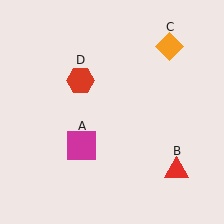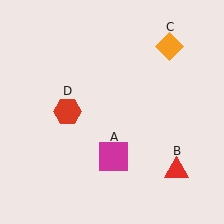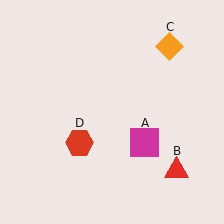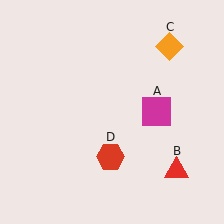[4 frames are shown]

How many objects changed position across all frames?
2 objects changed position: magenta square (object A), red hexagon (object D).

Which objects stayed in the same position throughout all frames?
Red triangle (object B) and orange diamond (object C) remained stationary.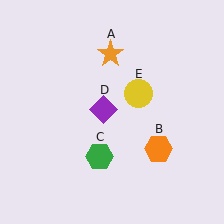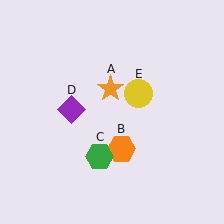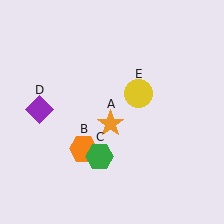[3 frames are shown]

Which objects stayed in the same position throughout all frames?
Green hexagon (object C) and yellow circle (object E) remained stationary.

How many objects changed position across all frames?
3 objects changed position: orange star (object A), orange hexagon (object B), purple diamond (object D).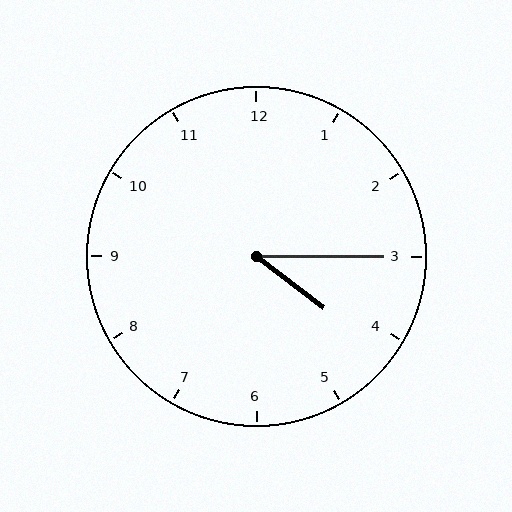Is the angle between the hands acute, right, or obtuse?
It is acute.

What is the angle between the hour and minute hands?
Approximately 38 degrees.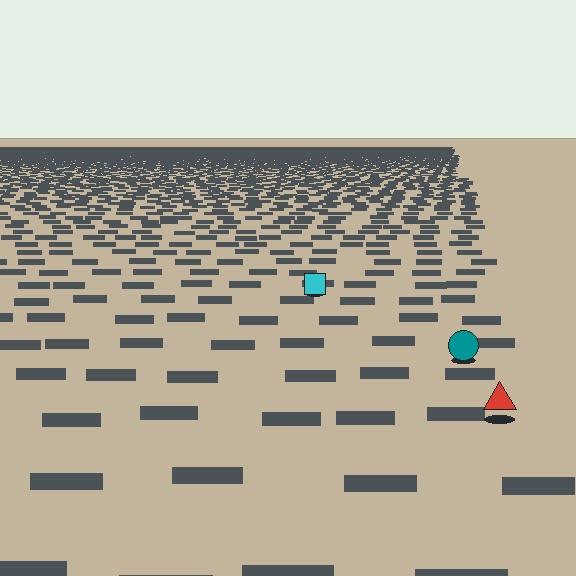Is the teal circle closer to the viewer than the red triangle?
No. The red triangle is closer — you can tell from the texture gradient: the ground texture is coarser near it.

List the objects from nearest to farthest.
From nearest to farthest: the red triangle, the teal circle, the cyan square.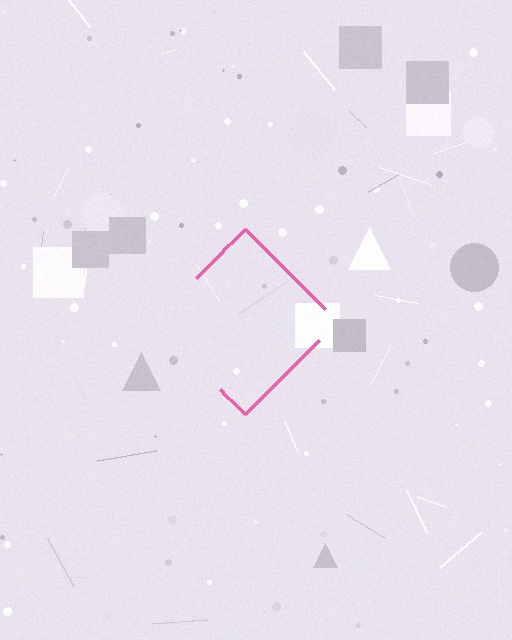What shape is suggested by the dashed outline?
The dashed outline suggests a diamond.